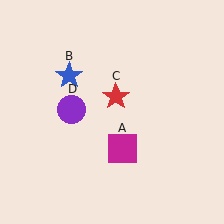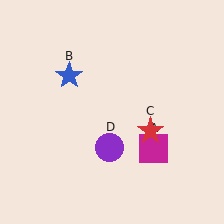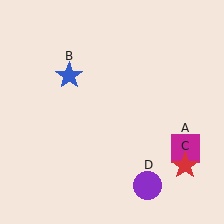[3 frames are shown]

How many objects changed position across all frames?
3 objects changed position: magenta square (object A), red star (object C), purple circle (object D).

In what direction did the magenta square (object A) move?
The magenta square (object A) moved right.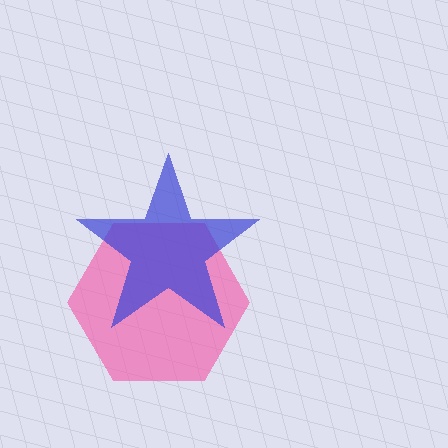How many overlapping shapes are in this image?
There are 2 overlapping shapes in the image.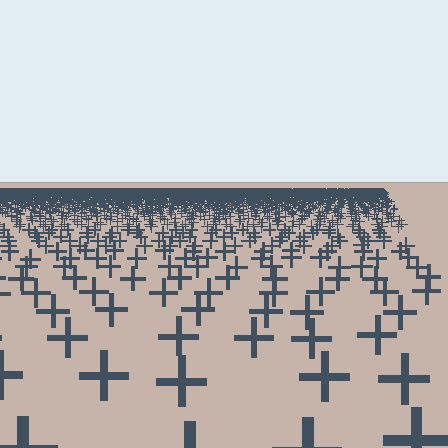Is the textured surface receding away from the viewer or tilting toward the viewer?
The surface is receding away from the viewer. Texture elements get smaller and denser toward the top.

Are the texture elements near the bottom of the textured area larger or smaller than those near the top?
Larger. Near the bottom, elements are closer to the viewer and appear at a bigger on-screen size.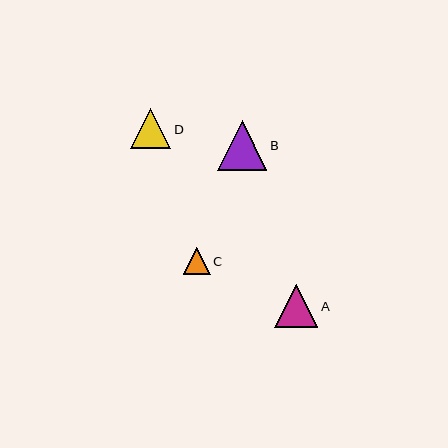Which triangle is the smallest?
Triangle C is the smallest with a size of approximately 27 pixels.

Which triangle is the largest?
Triangle B is the largest with a size of approximately 50 pixels.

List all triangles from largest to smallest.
From largest to smallest: B, A, D, C.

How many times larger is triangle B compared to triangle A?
Triangle B is approximately 1.2 times the size of triangle A.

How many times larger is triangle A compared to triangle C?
Triangle A is approximately 1.6 times the size of triangle C.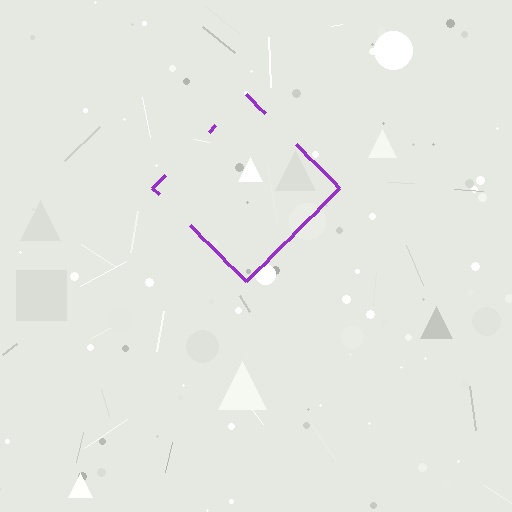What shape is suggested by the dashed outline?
The dashed outline suggests a diamond.